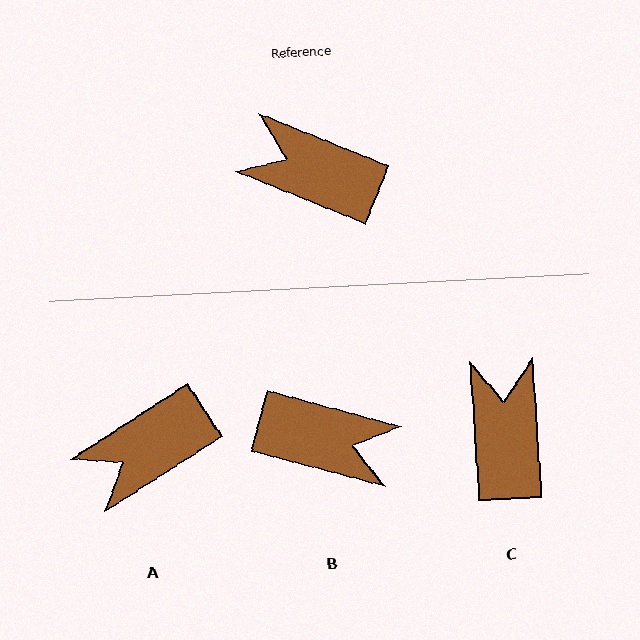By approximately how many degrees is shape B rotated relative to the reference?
Approximately 173 degrees clockwise.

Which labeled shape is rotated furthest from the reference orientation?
B, about 173 degrees away.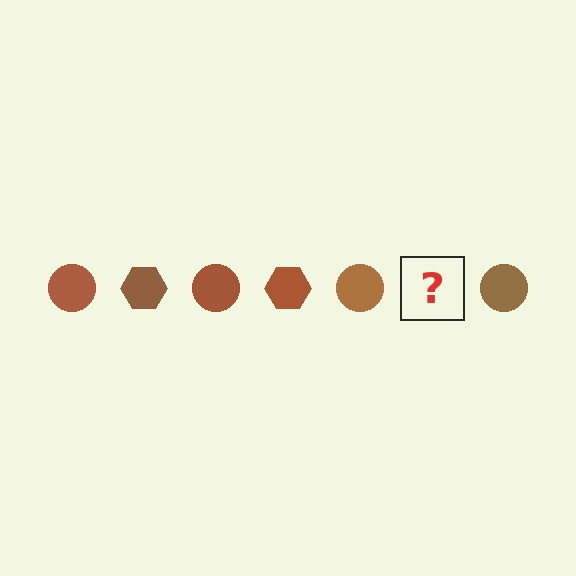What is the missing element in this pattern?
The missing element is a brown hexagon.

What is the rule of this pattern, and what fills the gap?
The rule is that the pattern cycles through circle, hexagon shapes in brown. The gap should be filled with a brown hexagon.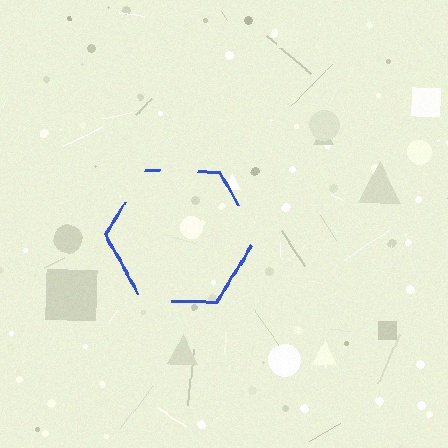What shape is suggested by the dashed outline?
The dashed outline suggests a hexagon.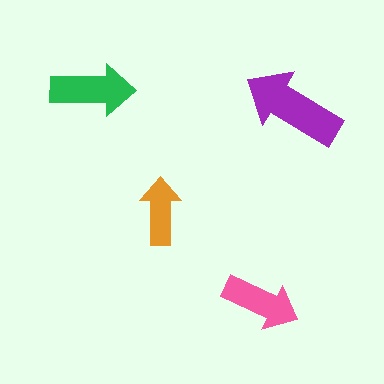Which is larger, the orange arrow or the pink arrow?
The pink one.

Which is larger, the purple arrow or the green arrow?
The purple one.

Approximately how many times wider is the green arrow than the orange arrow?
About 1.5 times wider.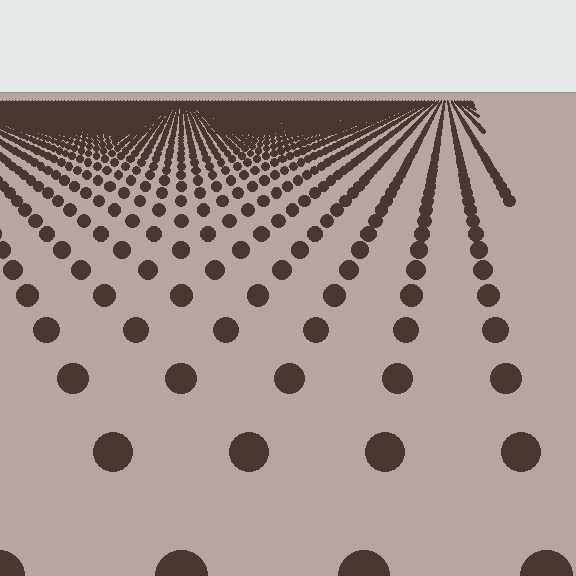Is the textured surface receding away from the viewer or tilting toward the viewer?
The surface is receding away from the viewer. Texture elements get smaller and denser toward the top.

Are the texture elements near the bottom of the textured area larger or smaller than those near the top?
Larger. Near the bottom, elements are closer to the viewer and appear at a bigger on-screen size.